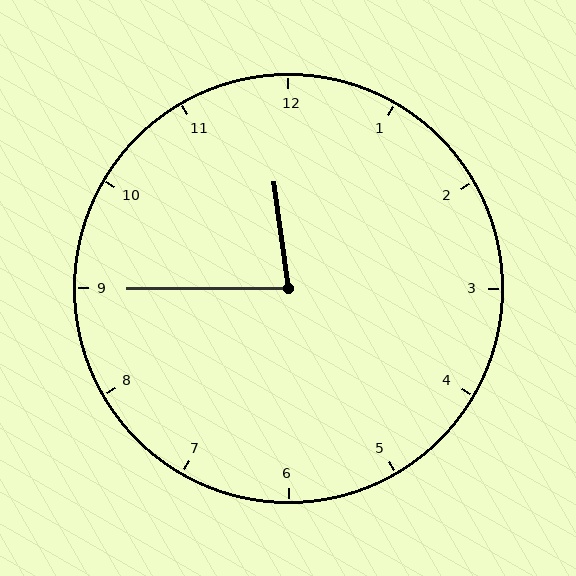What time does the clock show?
11:45.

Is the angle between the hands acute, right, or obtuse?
It is acute.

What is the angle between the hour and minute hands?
Approximately 82 degrees.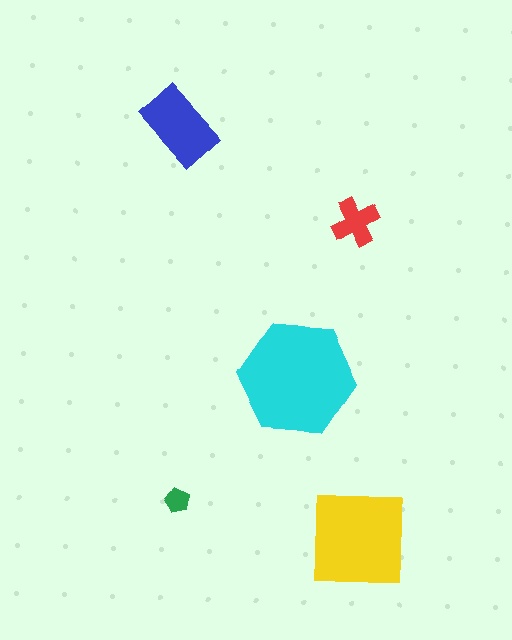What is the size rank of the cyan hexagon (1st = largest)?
1st.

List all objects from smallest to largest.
The green pentagon, the red cross, the blue rectangle, the yellow square, the cyan hexagon.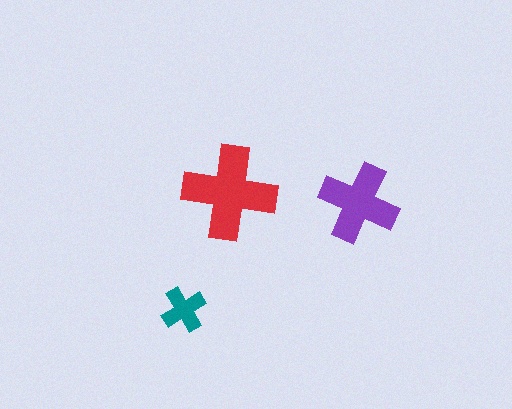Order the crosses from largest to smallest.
the red one, the purple one, the teal one.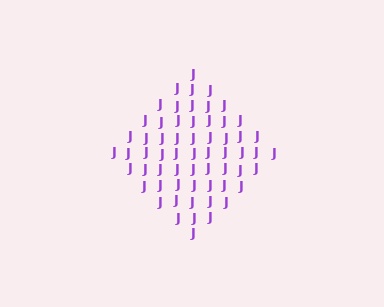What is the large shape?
The large shape is a diamond.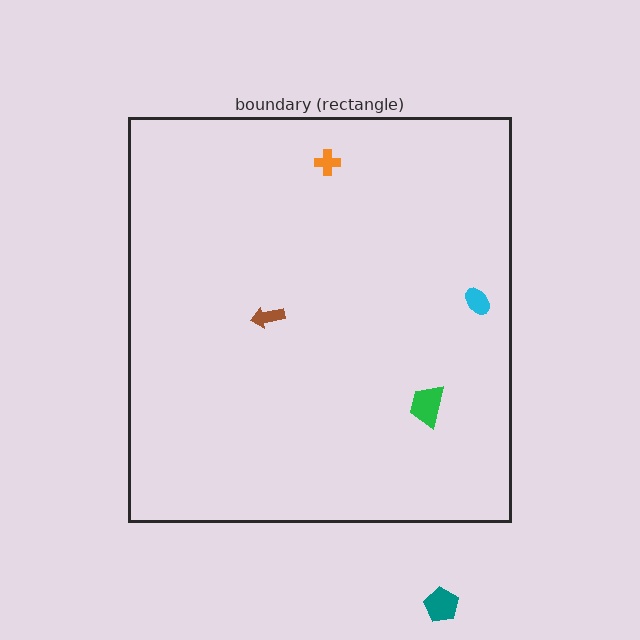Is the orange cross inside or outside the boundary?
Inside.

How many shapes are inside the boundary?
4 inside, 1 outside.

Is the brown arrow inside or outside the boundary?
Inside.